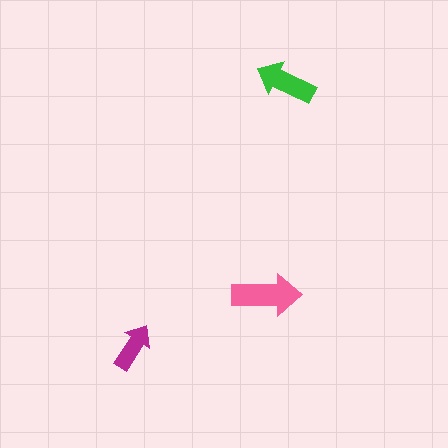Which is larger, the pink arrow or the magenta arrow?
The pink one.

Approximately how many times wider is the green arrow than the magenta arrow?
About 1.5 times wider.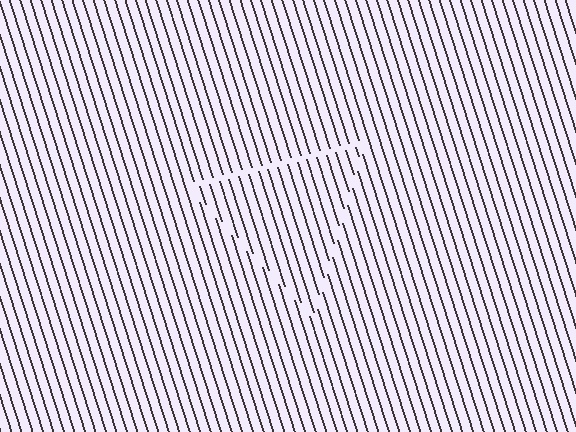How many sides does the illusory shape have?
3 sides — the line-ends trace a triangle.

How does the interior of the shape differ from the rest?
The interior of the shape contains the same grating, shifted by half a period — the contour is defined by the phase discontinuity where line-ends from the inner and outer gratings abut.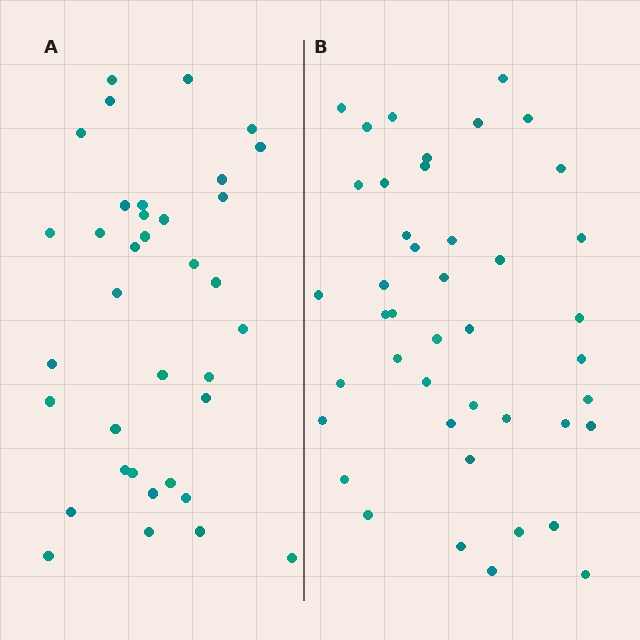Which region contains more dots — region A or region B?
Region B (the right region) has more dots.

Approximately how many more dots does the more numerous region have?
Region B has roughly 8 or so more dots than region A.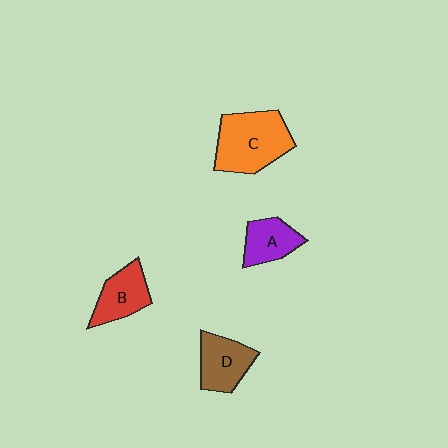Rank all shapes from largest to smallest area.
From largest to smallest: C (orange), D (brown), B (red), A (purple).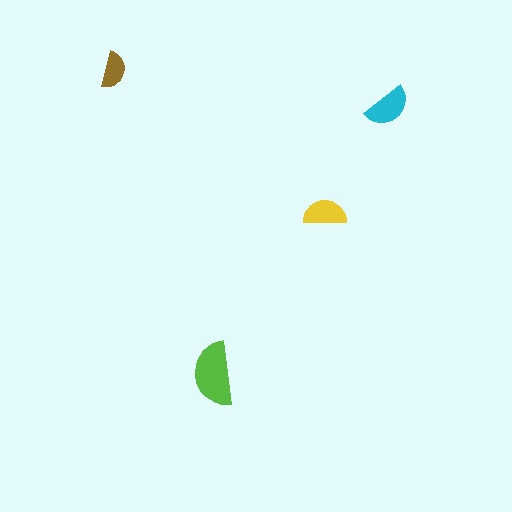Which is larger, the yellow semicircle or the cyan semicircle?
The cyan one.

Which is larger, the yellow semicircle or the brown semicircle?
The yellow one.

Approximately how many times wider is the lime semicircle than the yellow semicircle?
About 1.5 times wider.